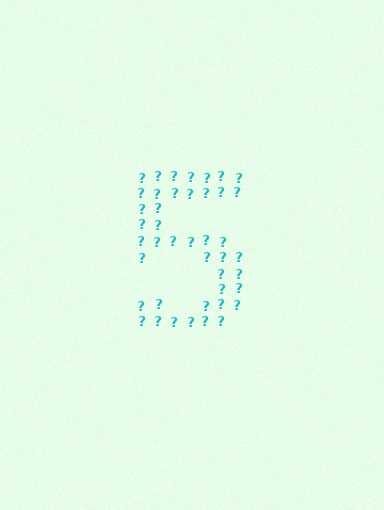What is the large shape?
The large shape is the digit 5.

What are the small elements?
The small elements are question marks.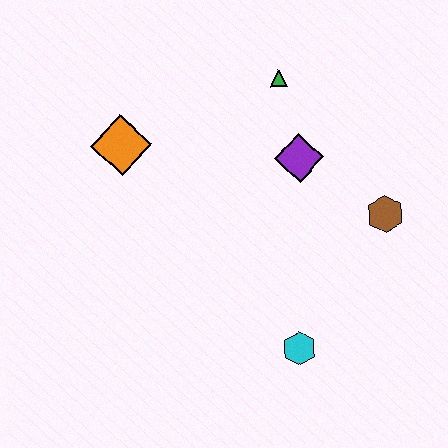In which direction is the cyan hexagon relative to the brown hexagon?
The cyan hexagon is below the brown hexagon.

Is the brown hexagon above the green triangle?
No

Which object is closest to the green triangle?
The purple diamond is closest to the green triangle.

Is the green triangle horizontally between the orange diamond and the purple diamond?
Yes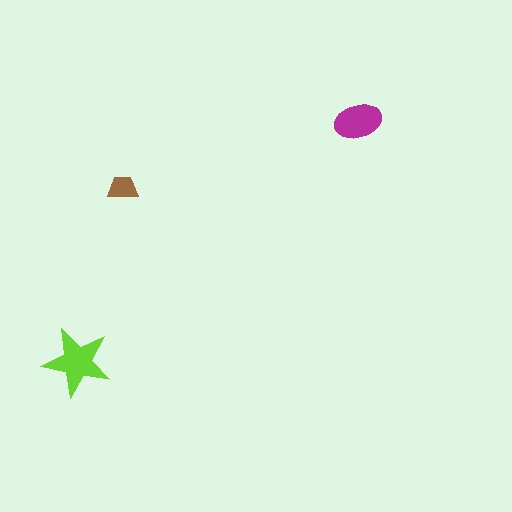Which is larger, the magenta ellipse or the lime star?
The lime star.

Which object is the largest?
The lime star.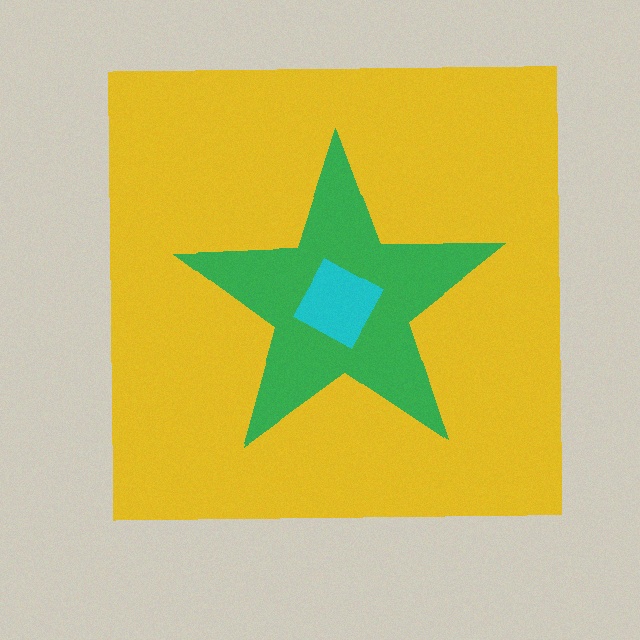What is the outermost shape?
The yellow square.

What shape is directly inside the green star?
The cyan diamond.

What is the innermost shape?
The cyan diamond.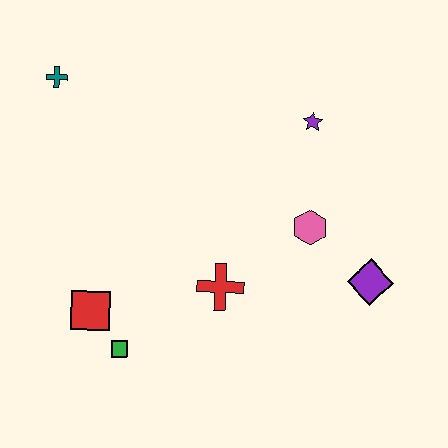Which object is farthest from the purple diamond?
The teal cross is farthest from the purple diamond.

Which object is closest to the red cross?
The pink hexagon is closest to the red cross.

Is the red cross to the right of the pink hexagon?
No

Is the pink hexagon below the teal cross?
Yes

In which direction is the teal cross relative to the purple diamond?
The teal cross is to the left of the purple diamond.